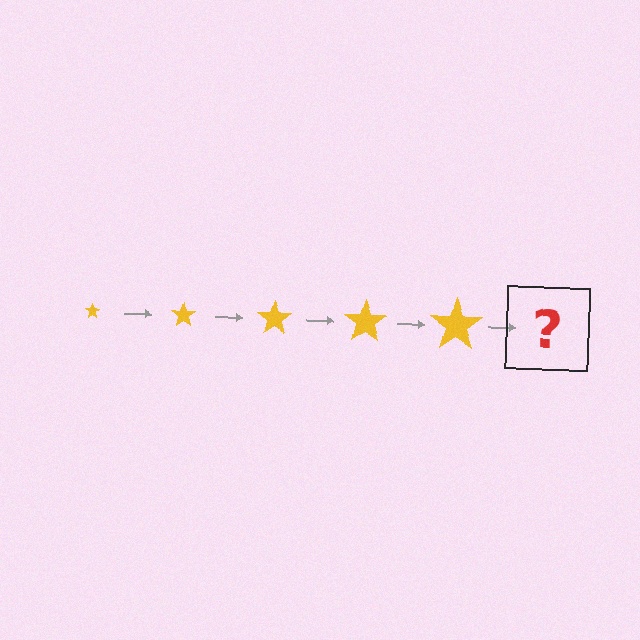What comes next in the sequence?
The next element should be a yellow star, larger than the previous one.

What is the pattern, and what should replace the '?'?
The pattern is that the star gets progressively larger each step. The '?' should be a yellow star, larger than the previous one.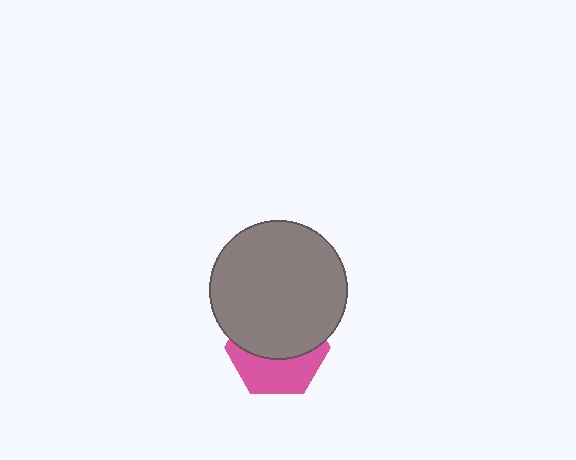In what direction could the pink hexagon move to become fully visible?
The pink hexagon could move down. That would shift it out from behind the gray circle entirely.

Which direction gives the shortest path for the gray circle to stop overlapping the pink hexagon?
Moving up gives the shortest separation.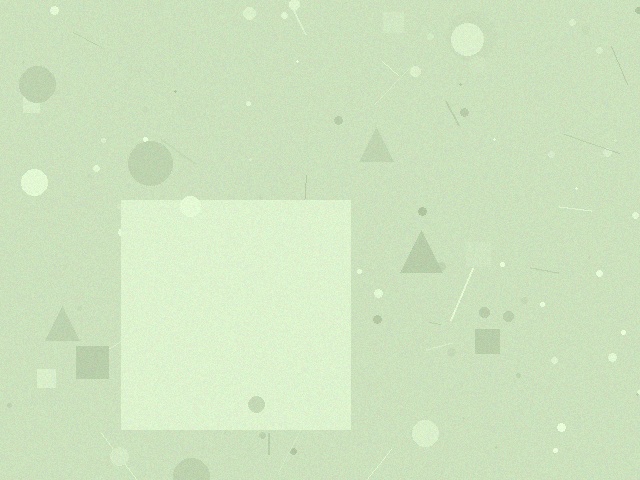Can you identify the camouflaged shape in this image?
The camouflaged shape is a square.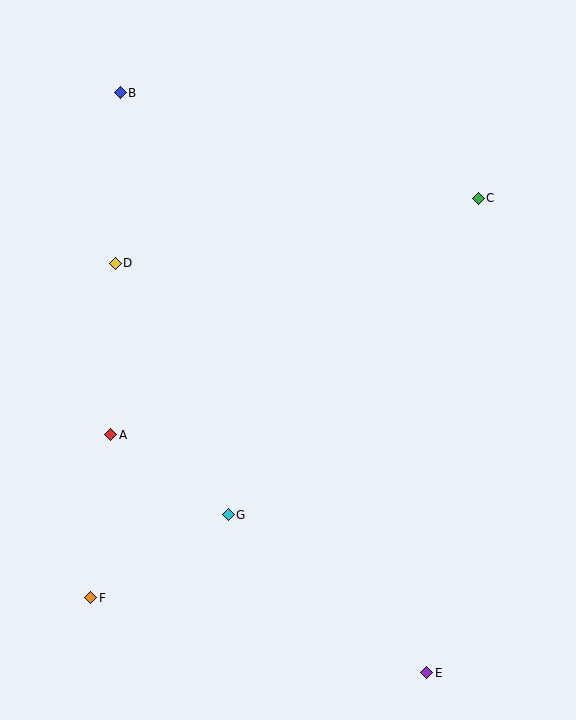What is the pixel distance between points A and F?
The distance between A and F is 164 pixels.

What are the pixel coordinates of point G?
Point G is at (228, 515).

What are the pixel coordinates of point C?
Point C is at (478, 198).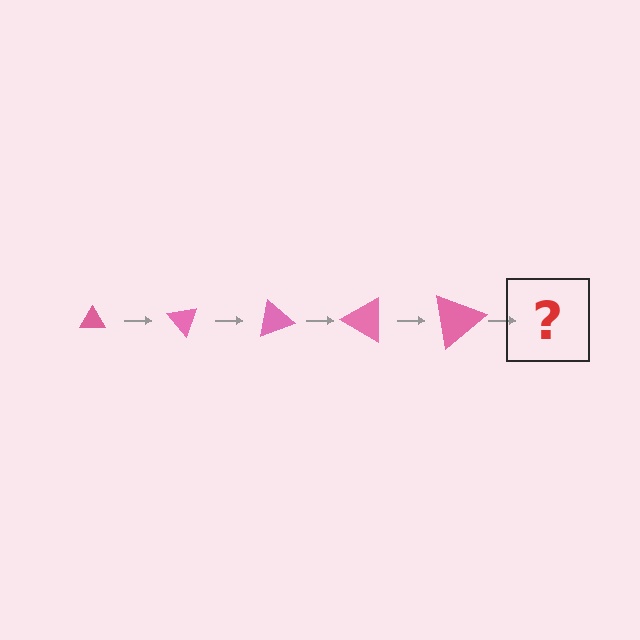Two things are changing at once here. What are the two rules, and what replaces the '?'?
The two rules are that the triangle grows larger each step and it rotates 50 degrees each step. The '?' should be a triangle, larger than the previous one and rotated 250 degrees from the start.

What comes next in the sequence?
The next element should be a triangle, larger than the previous one and rotated 250 degrees from the start.